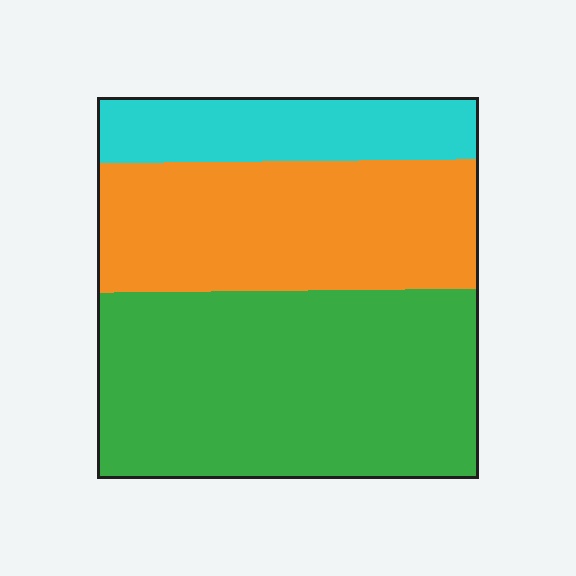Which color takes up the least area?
Cyan, at roughly 15%.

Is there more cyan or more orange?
Orange.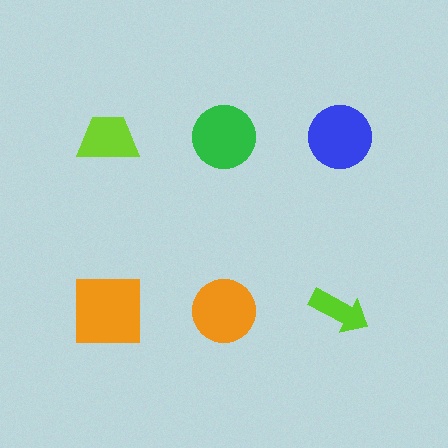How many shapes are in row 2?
3 shapes.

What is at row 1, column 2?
A green circle.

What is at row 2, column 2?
An orange circle.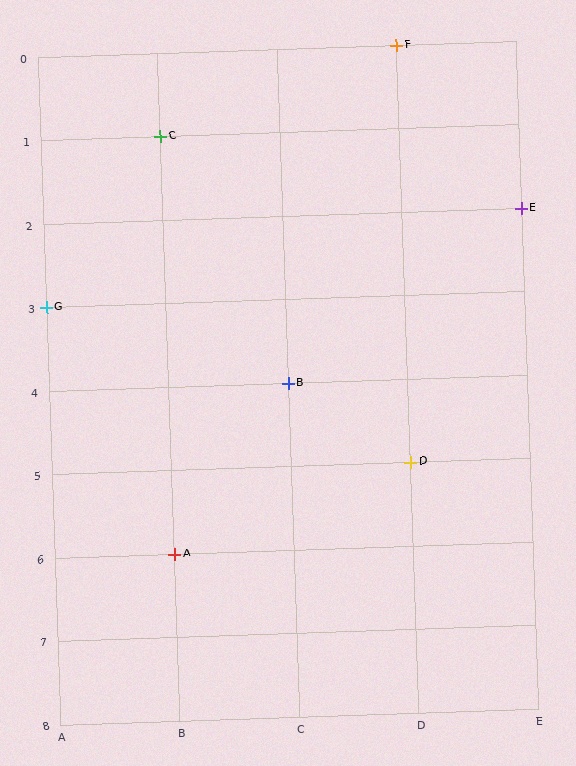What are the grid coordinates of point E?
Point E is at grid coordinates (E, 2).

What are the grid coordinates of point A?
Point A is at grid coordinates (B, 6).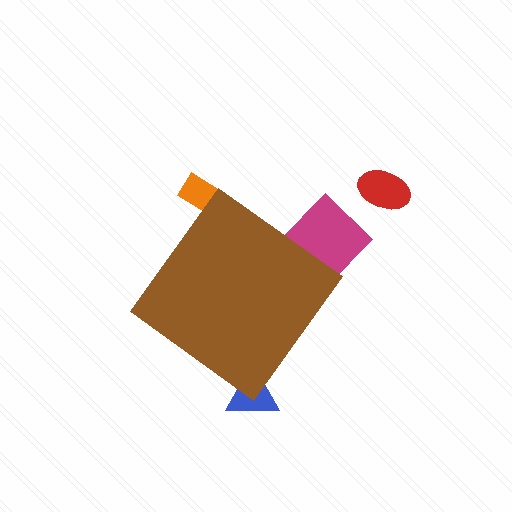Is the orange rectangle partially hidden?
Yes, the orange rectangle is partially hidden behind the brown diamond.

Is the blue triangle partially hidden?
Yes, the blue triangle is partially hidden behind the brown diamond.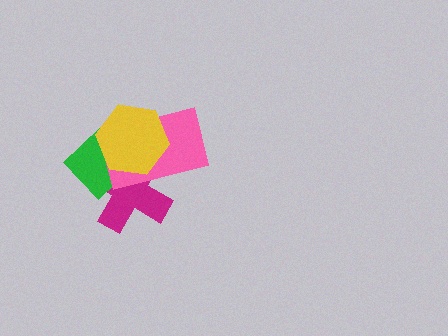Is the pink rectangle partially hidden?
Yes, it is partially covered by another shape.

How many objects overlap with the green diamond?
3 objects overlap with the green diamond.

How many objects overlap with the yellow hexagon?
3 objects overlap with the yellow hexagon.